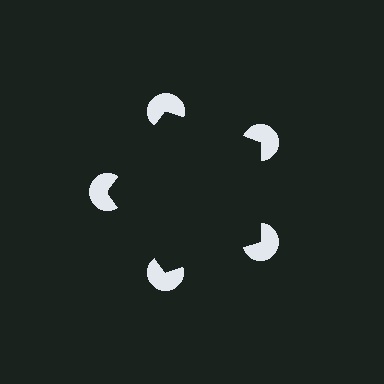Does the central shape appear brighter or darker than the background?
It typically appears slightly darker than the background, even though no actual brightness change is drawn.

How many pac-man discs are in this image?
There are 5 — one at each vertex of the illusory pentagon.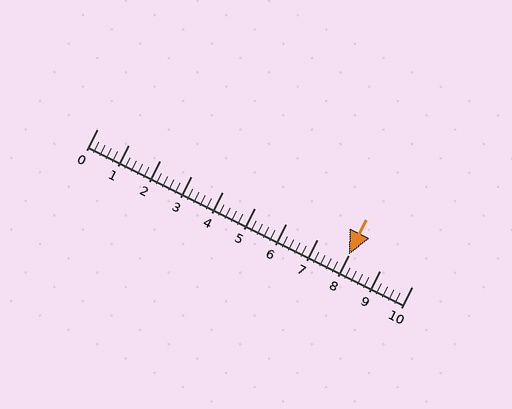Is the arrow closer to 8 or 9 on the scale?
The arrow is closer to 8.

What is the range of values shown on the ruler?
The ruler shows values from 0 to 10.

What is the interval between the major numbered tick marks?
The major tick marks are spaced 1 units apart.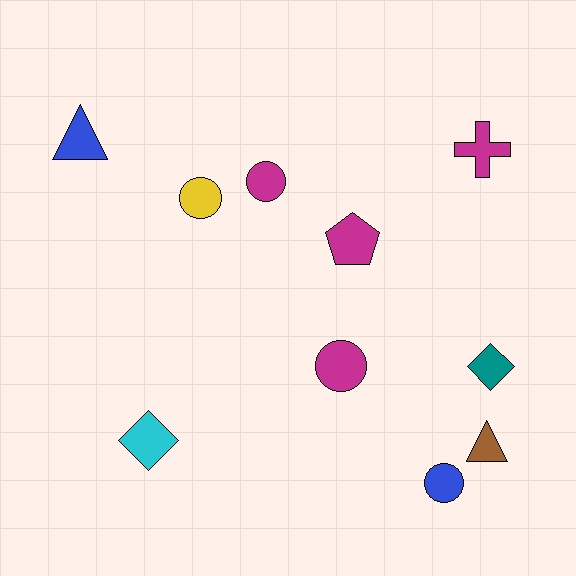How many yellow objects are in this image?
There is 1 yellow object.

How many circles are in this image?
There are 4 circles.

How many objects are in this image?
There are 10 objects.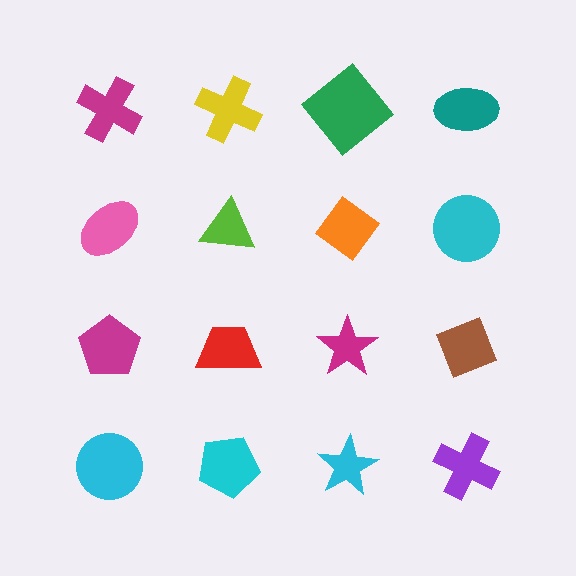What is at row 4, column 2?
A cyan pentagon.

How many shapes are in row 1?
4 shapes.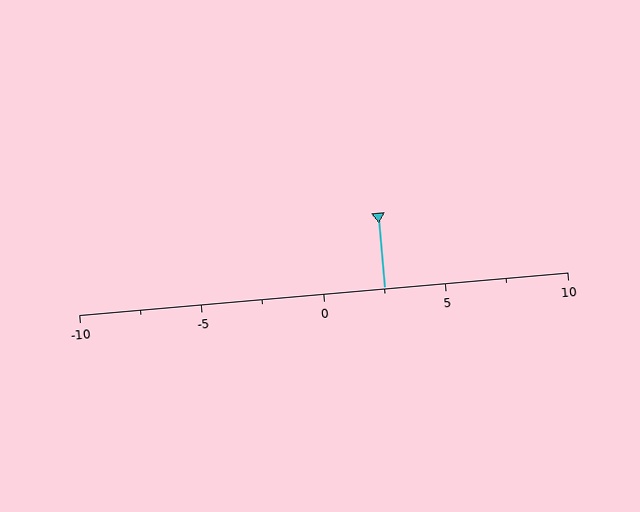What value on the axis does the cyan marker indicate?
The marker indicates approximately 2.5.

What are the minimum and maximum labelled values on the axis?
The axis runs from -10 to 10.